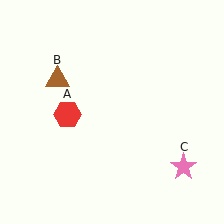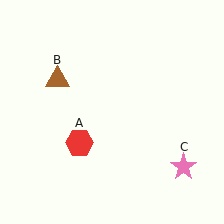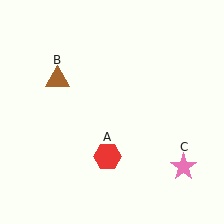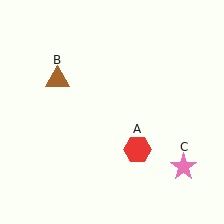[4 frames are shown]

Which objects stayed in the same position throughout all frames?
Brown triangle (object B) and pink star (object C) remained stationary.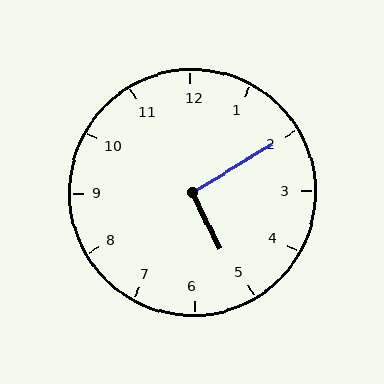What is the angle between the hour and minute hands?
Approximately 95 degrees.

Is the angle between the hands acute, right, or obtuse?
It is right.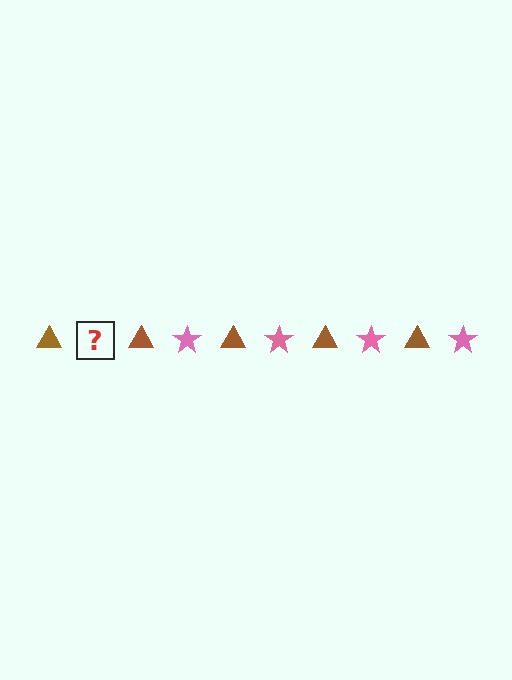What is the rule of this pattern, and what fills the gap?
The rule is that the pattern alternates between brown triangle and pink star. The gap should be filled with a pink star.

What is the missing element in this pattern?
The missing element is a pink star.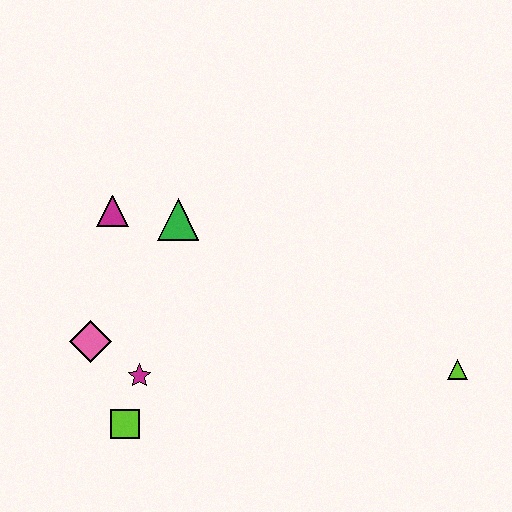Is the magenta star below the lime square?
No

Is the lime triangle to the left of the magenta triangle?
No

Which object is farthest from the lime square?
The lime triangle is farthest from the lime square.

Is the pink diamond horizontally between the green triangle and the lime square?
No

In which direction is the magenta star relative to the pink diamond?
The magenta star is to the right of the pink diamond.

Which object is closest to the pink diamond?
The magenta star is closest to the pink diamond.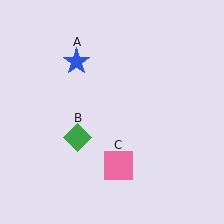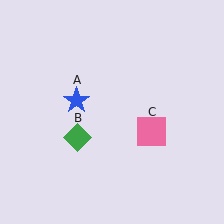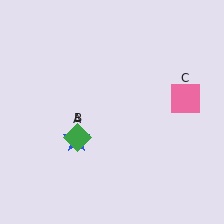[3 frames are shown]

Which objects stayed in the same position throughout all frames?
Green diamond (object B) remained stationary.